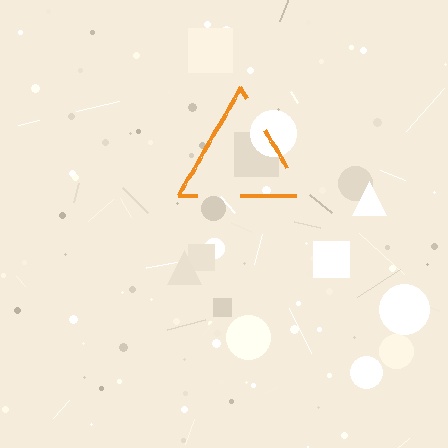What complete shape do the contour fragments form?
The contour fragments form a triangle.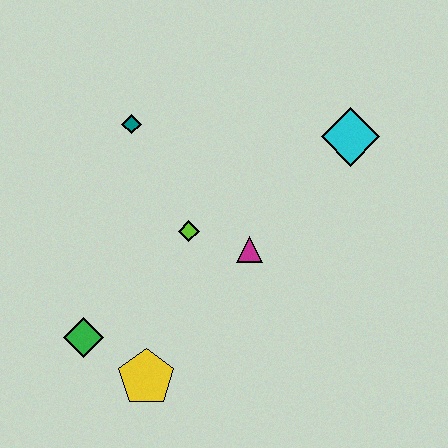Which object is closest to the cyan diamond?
The magenta triangle is closest to the cyan diamond.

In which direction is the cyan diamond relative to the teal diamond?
The cyan diamond is to the right of the teal diamond.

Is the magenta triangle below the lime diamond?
Yes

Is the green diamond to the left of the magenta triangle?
Yes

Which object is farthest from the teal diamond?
The yellow pentagon is farthest from the teal diamond.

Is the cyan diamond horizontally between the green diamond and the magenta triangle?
No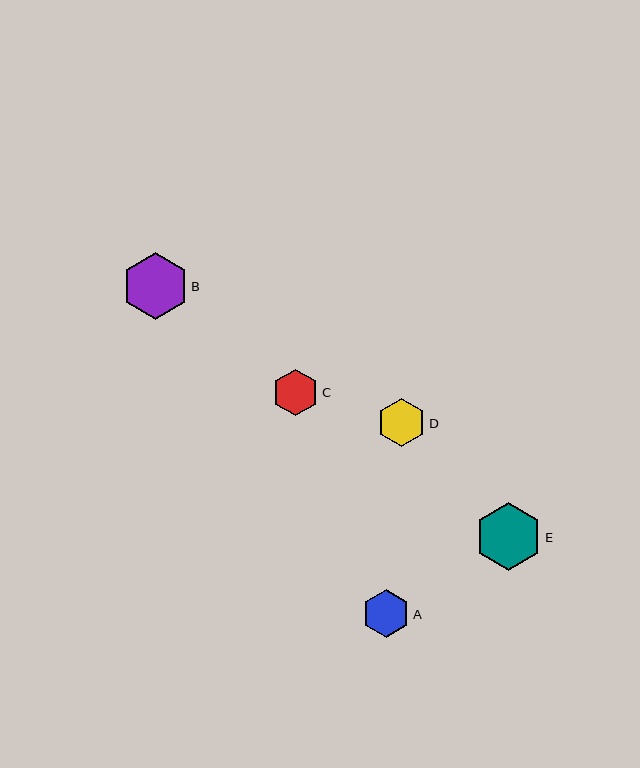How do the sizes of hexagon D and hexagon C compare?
Hexagon D and hexagon C are approximately the same size.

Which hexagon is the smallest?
Hexagon C is the smallest with a size of approximately 46 pixels.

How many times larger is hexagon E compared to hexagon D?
Hexagon E is approximately 1.4 times the size of hexagon D.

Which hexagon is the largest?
Hexagon E is the largest with a size of approximately 67 pixels.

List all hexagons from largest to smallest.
From largest to smallest: E, B, D, A, C.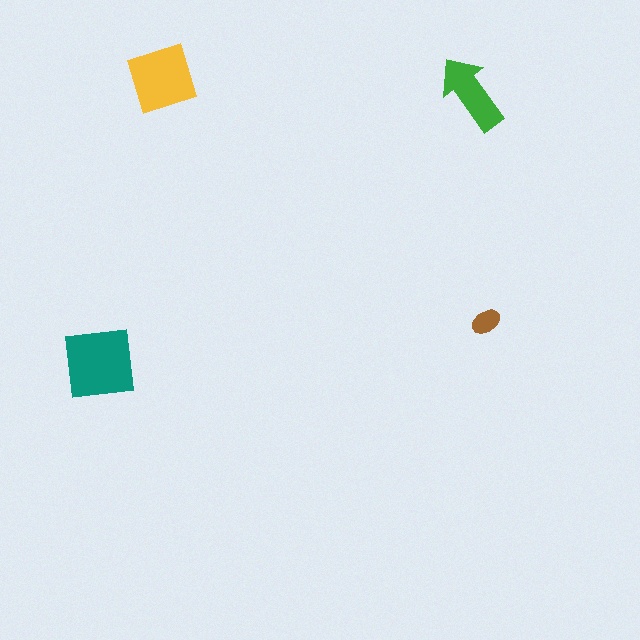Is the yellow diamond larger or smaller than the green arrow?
Larger.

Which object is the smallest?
The brown ellipse.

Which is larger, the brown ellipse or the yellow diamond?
The yellow diamond.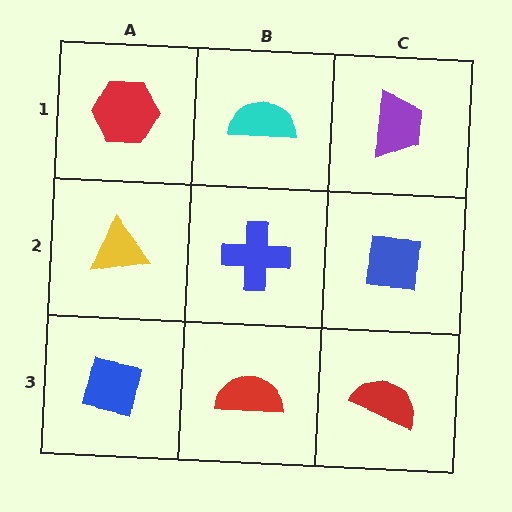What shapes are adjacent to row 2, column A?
A red hexagon (row 1, column A), a blue square (row 3, column A), a blue cross (row 2, column B).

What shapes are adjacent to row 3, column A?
A yellow triangle (row 2, column A), a red semicircle (row 3, column B).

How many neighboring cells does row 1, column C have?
2.